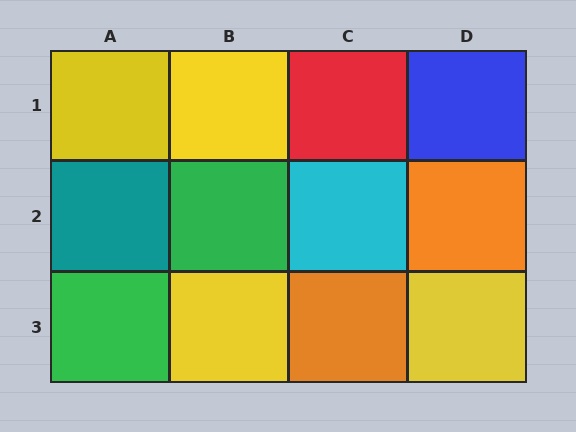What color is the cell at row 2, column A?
Teal.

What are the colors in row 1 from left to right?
Yellow, yellow, red, blue.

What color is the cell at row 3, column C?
Orange.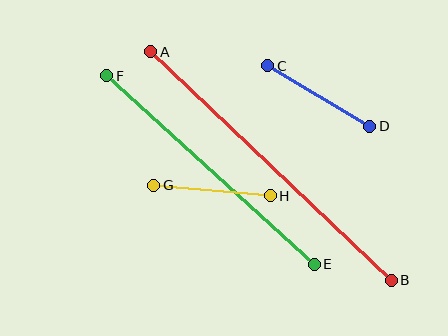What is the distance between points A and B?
The distance is approximately 332 pixels.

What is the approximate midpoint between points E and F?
The midpoint is at approximately (211, 170) pixels.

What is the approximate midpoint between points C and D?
The midpoint is at approximately (319, 96) pixels.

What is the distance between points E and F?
The distance is approximately 281 pixels.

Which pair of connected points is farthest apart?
Points A and B are farthest apart.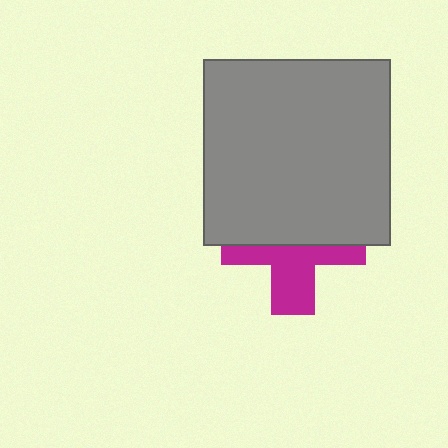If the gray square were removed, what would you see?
You would see the complete magenta cross.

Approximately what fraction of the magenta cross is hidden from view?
Roughly 54% of the magenta cross is hidden behind the gray square.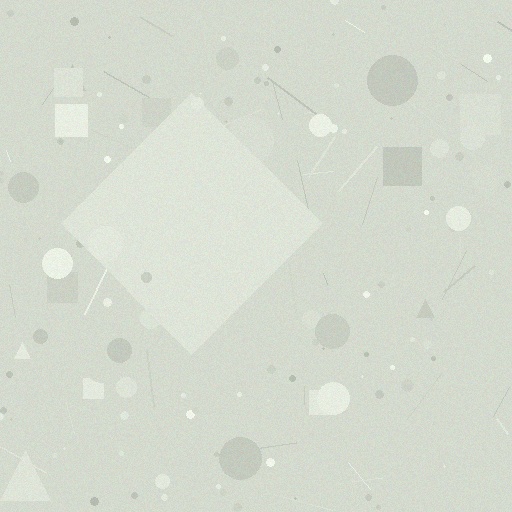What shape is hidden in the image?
A diamond is hidden in the image.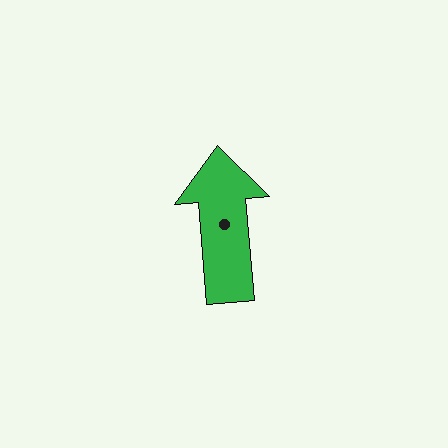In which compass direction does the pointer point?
North.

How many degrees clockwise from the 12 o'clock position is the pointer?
Approximately 355 degrees.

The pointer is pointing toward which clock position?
Roughly 12 o'clock.